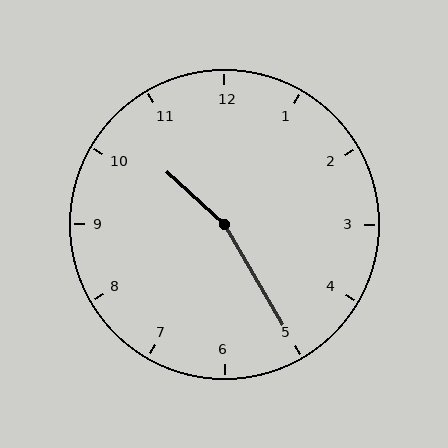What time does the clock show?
10:25.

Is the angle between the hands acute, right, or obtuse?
It is obtuse.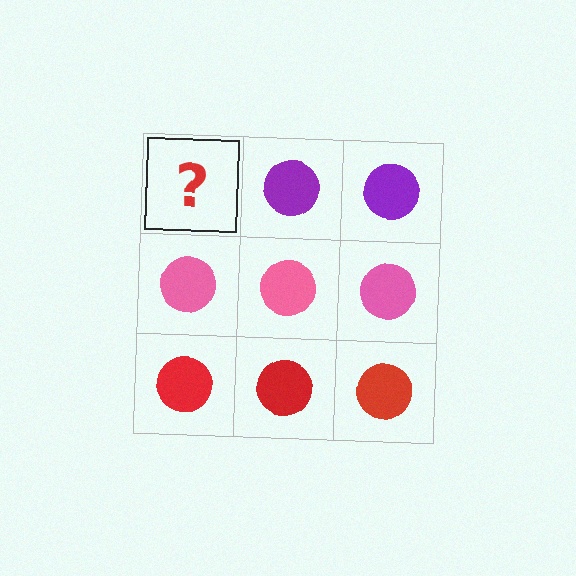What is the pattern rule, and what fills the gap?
The rule is that each row has a consistent color. The gap should be filled with a purple circle.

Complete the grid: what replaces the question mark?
The question mark should be replaced with a purple circle.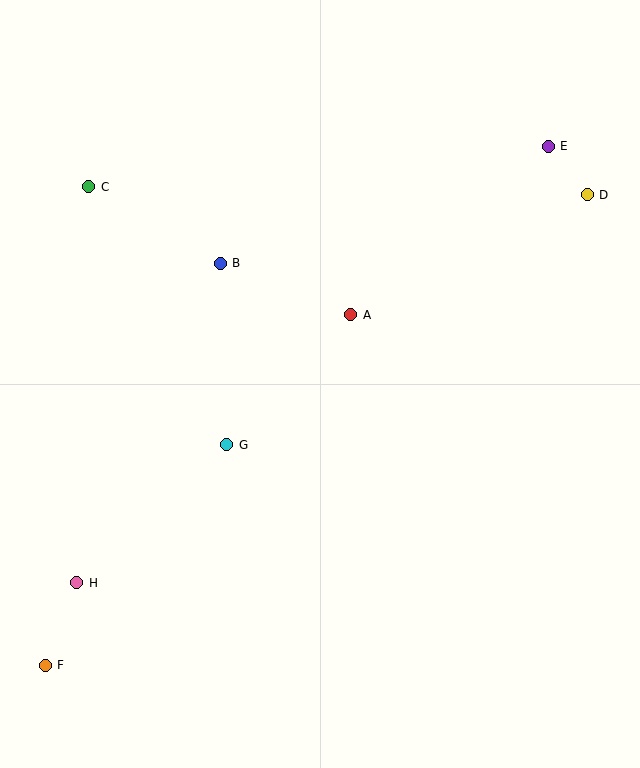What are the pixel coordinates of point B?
Point B is at (220, 264).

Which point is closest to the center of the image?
Point A at (351, 315) is closest to the center.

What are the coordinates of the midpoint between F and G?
The midpoint between F and G is at (136, 555).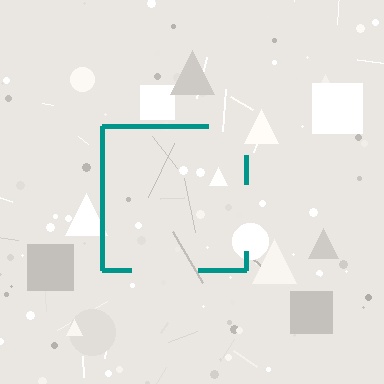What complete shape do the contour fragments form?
The contour fragments form a square.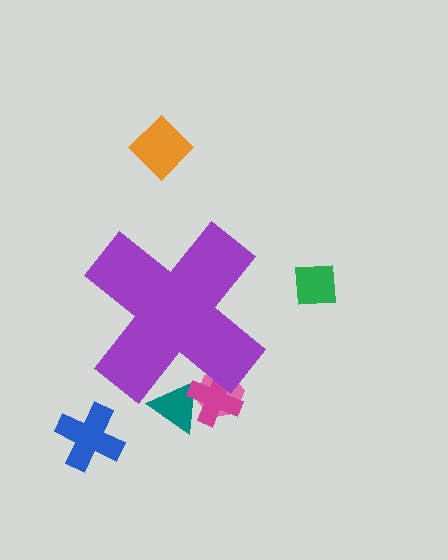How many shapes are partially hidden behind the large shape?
3 shapes are partially hidden.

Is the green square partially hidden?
No, the green square is fully visible.